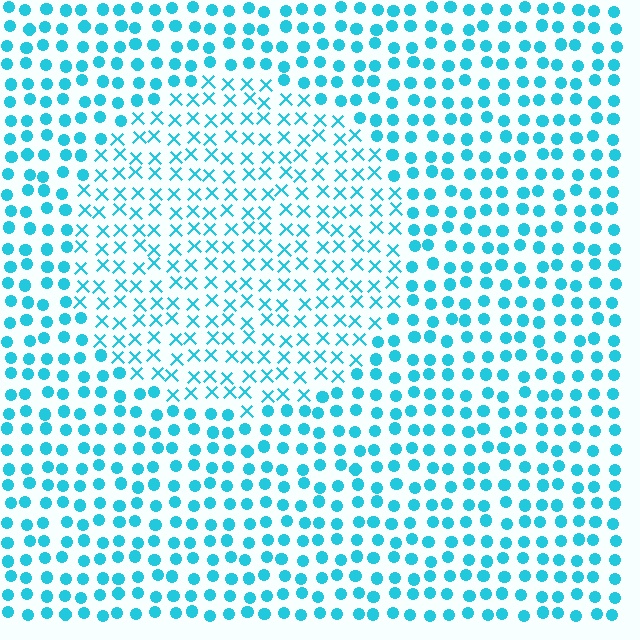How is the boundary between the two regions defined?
The boundary is defined by a change in element shape: X marks inside vs. circles outside. All elements share the same color and spacing.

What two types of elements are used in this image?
The image uses X marks inside the circle region and circles outside it.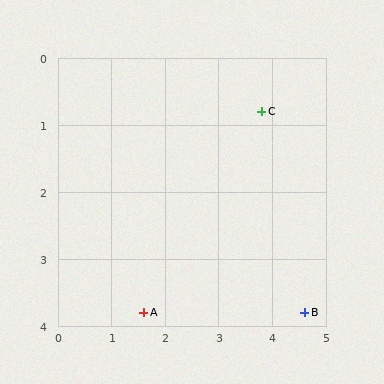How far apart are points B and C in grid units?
Points B and C are about 3.1 grid units apart.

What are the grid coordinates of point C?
Point C is at approximately (3.8, 0.8).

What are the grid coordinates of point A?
Point A is at approximately (1.6, 3.8).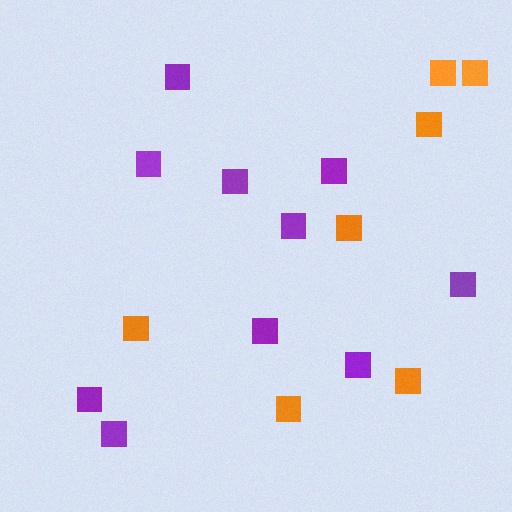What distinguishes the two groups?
There are 2 groups: one group of purple squares (10) and one group of orange squares (7).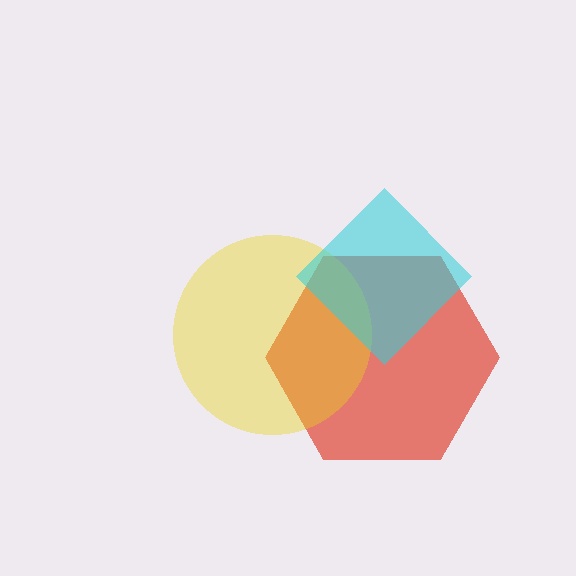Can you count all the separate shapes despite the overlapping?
Yes, there are 3 separate shapes.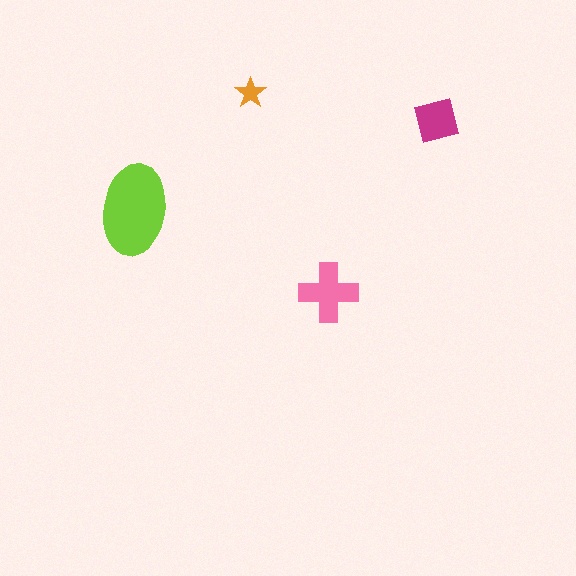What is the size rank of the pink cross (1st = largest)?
2nd.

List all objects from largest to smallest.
The lime ellipse, the pink cross, the magenta square, the orange star.